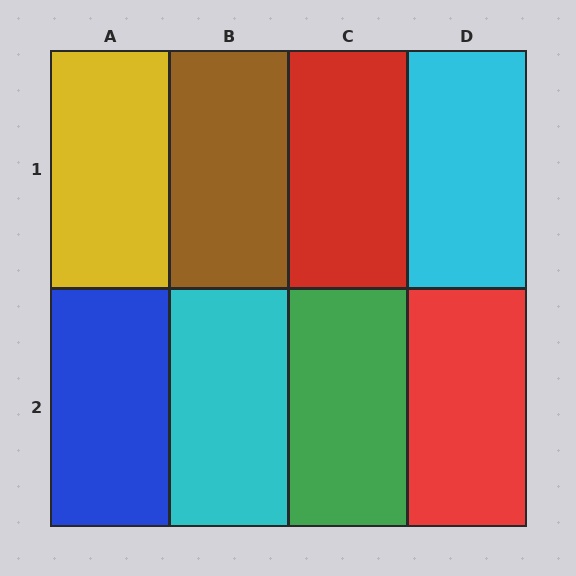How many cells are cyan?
2 cells are cyan.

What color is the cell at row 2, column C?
Green.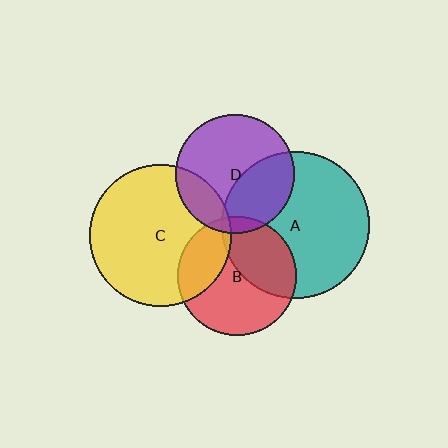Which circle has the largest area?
Circle A (teal).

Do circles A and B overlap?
Yes.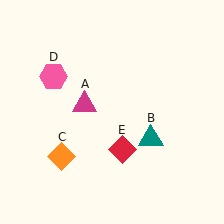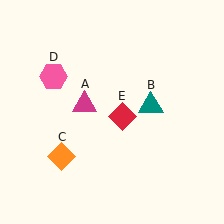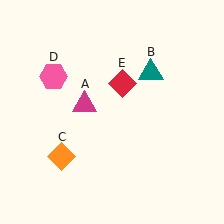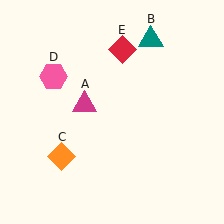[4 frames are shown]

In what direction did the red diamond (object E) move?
The red diamond (object E) moved up.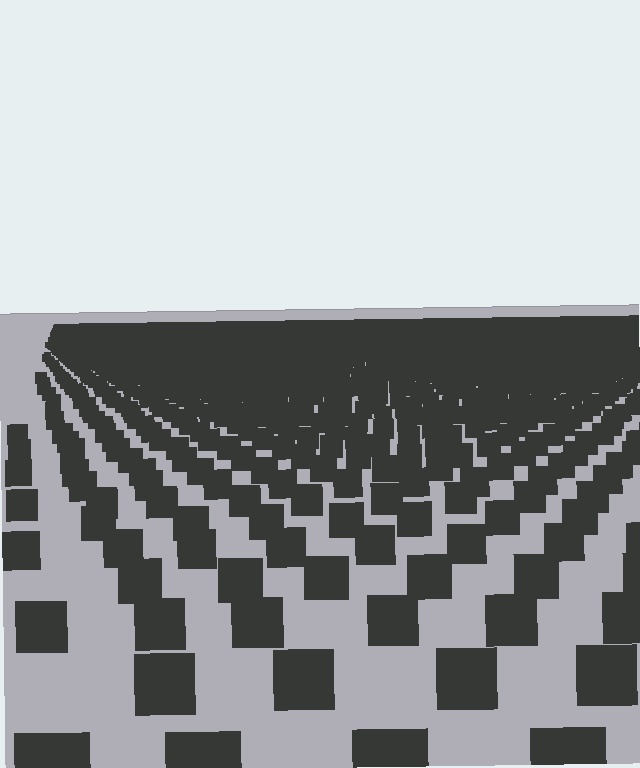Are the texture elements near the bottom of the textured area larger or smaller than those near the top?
Larger. Near the bottom, elements are closer to the viewer and appear at a bigger on-screen size.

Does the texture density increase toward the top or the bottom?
Density increases toward the top.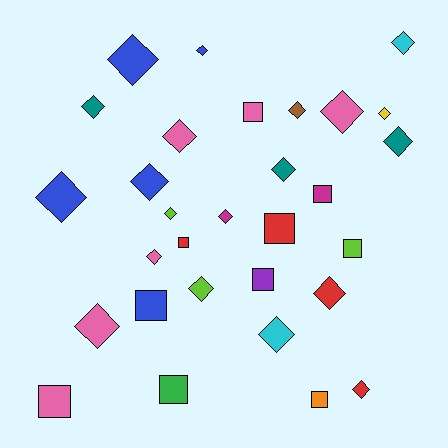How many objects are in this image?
There are 30 objects.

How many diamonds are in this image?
There are 20 diamonds.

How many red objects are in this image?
There are 4 red objects.